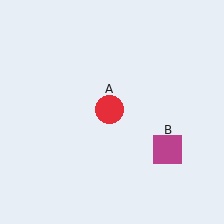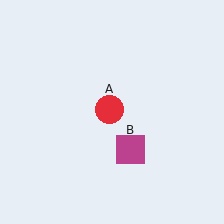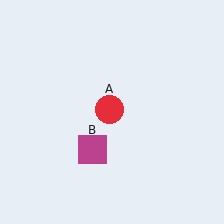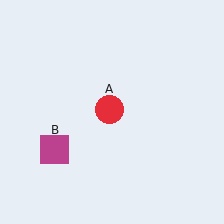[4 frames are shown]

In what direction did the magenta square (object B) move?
The magenta square (object B) moved left.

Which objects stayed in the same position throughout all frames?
Red circle (object A) remained stationary.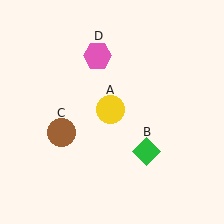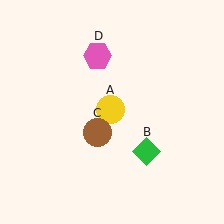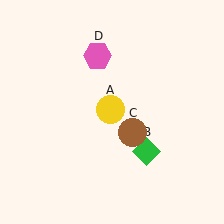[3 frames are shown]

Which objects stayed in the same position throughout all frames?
Yellow circle (object A) and green diamond (object B) and pink hexagon (object D) remained stationary.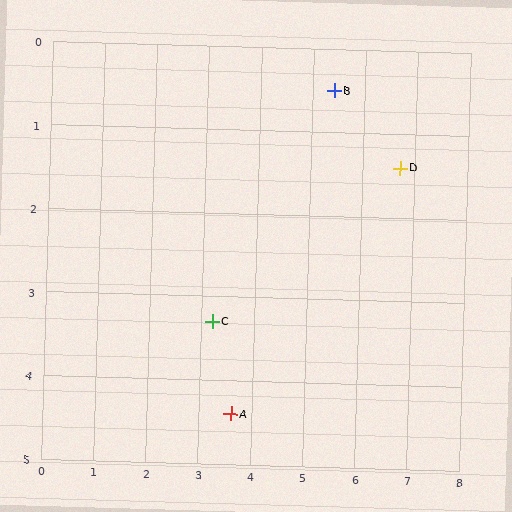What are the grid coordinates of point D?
Point D is at approximately (6.7, 1.4).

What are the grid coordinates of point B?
Point B is at approximately (5.4, 0.5).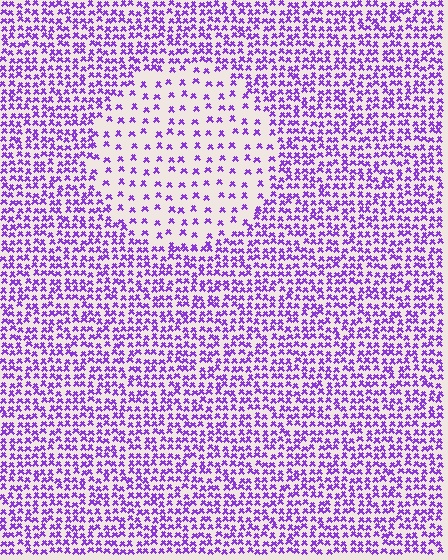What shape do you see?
I see a circle.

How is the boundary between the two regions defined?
The boundary is defined by a change in element density (approximately 2.5x ratio). All elements are the same color, size, and shape.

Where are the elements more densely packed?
The elements are more densely packed outside the circle boundary.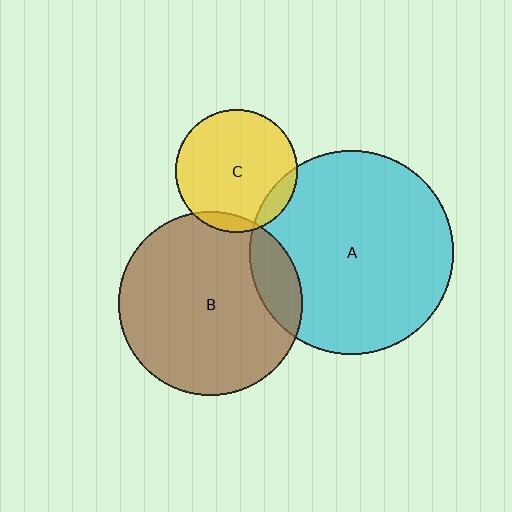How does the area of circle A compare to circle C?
Approximately 2.8 times.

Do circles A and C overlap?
Yes.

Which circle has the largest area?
Circle A (cyan).